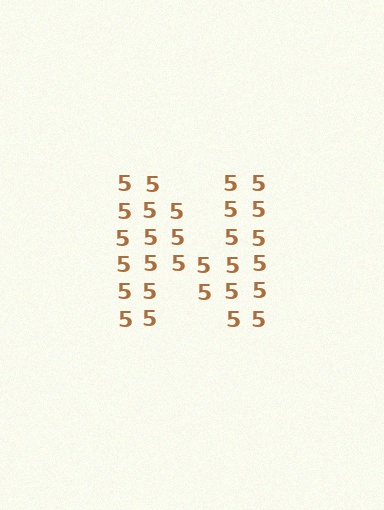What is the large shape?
The large shape is the letter N.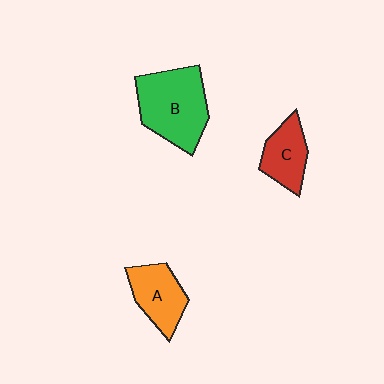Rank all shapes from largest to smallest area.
From largest to smallest: B (green), A (orange), C (red).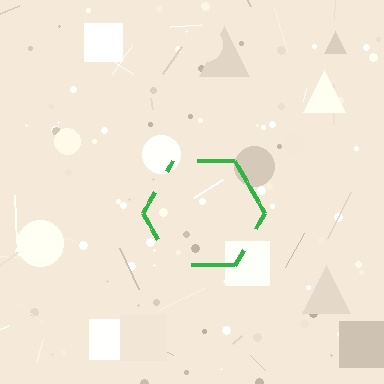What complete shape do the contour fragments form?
The contour fragments form a hexagon.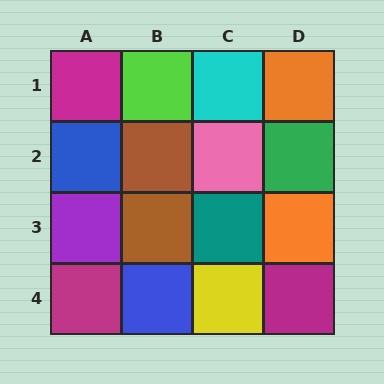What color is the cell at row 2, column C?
Pink.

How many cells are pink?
1 cell is pink.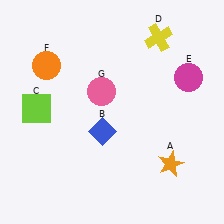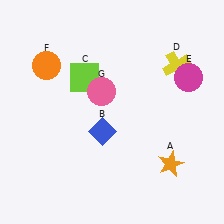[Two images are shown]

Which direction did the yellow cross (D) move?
The yellow cross (D) moved down.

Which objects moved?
The objects that moved are: the lime square (C), the yellow cross (D).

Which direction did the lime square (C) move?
The lime square (C) moved right.